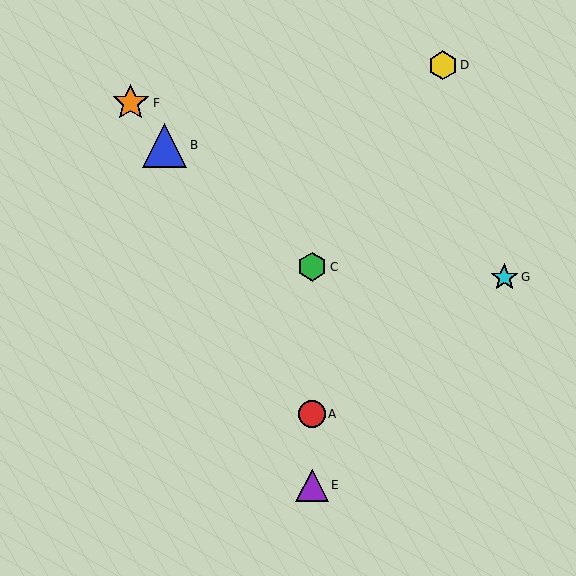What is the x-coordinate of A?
Object A is at x≈312.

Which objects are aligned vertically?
Objects A, C, E are aligned vertically.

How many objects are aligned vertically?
3 objects (A, C, E) are aligned vertically.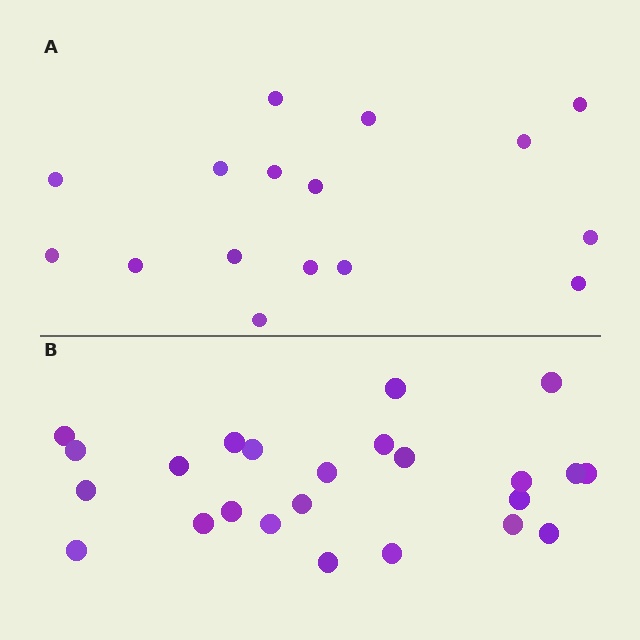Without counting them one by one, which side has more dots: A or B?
Region B (the bottom region) has more dots.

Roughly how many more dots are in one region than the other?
Region B has roughly 8 or so more dots than region A.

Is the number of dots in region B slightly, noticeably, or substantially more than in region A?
Region B has substantially more. The ratio is roughly 1.5 to 1.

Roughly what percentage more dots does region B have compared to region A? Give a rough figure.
About 50% more.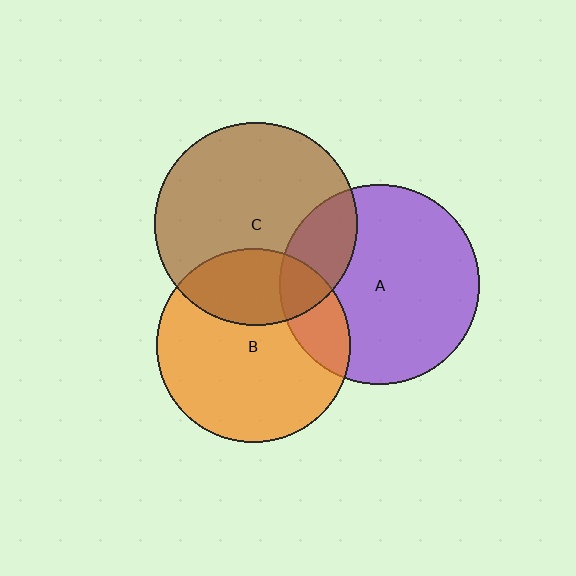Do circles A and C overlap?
Yes.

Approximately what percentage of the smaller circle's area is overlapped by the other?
Approximately 20%.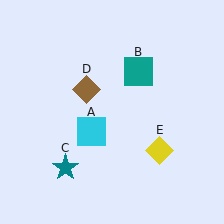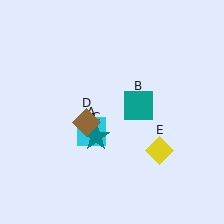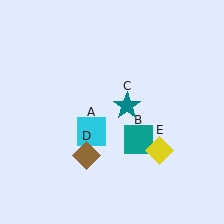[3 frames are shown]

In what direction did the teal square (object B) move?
The teal square (object B) moved down.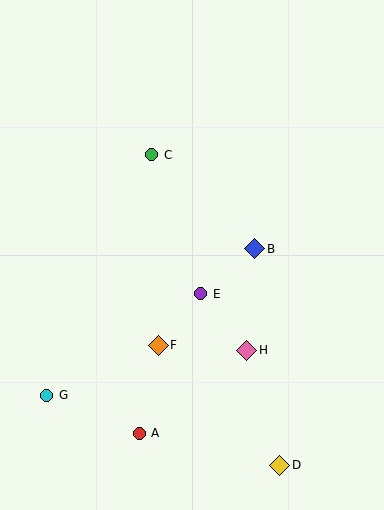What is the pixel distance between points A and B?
The distance between A and B is 218 pixels.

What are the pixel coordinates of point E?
Point E is at (201, 294).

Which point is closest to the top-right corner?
Point C is closest to the top-right corner.